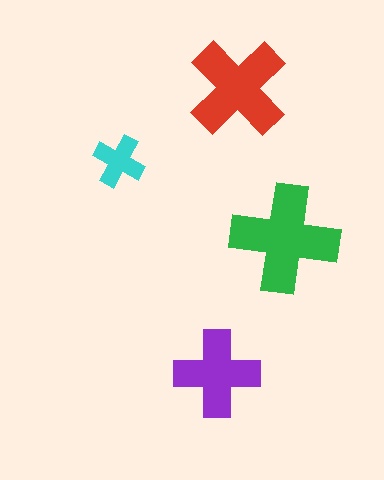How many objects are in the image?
There are 4 objects in the image.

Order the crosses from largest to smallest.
the green one, the red one, the purple one, the cyan one.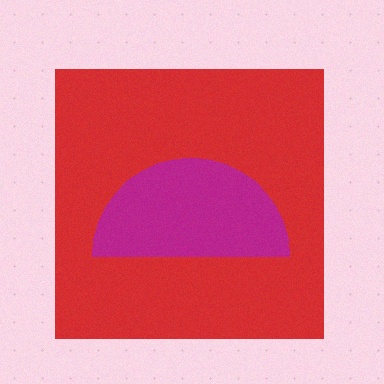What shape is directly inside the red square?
The magenta semicircle.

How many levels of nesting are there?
2.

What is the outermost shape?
The red square.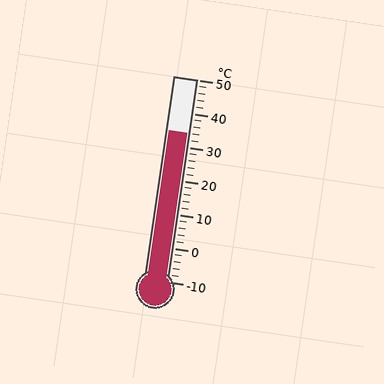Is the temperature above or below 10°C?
The temperature is above 10°C.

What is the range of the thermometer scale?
The thermometer scale ranges from -10°C to 50°C.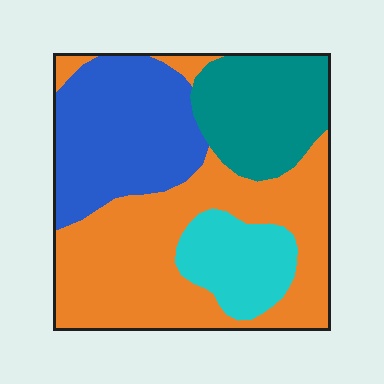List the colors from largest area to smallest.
From largest to smallest: orange, blue, teal, cyan.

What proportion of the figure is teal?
Teal takes up about one fifth (1/5) of the figure.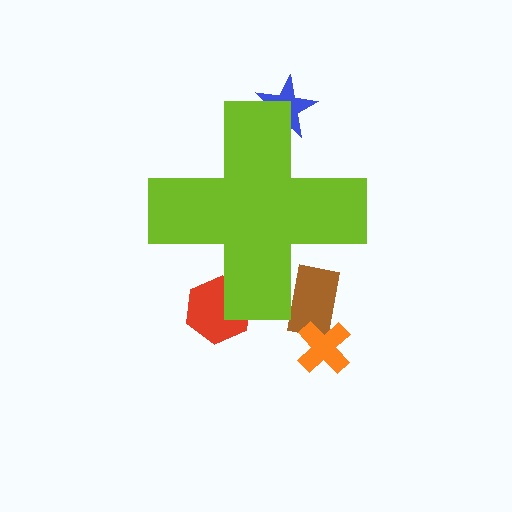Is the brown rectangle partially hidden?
Yes, the brown rectangle is partially hidden behind the lime cross.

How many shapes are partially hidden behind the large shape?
3 shapes are partially hidden.